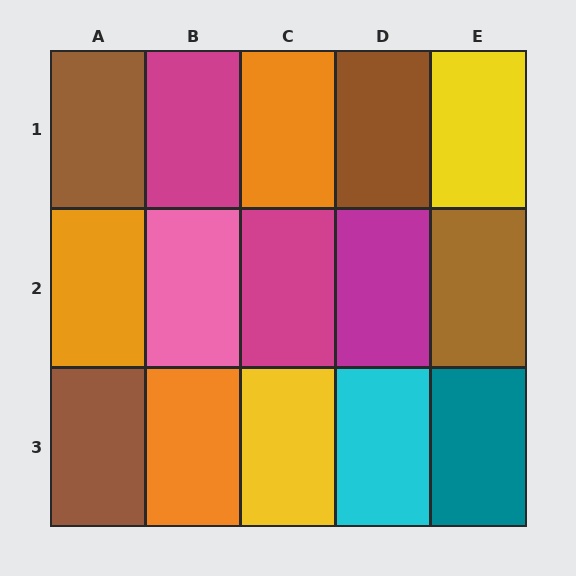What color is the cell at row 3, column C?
Yellow.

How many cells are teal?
1 cell is teal.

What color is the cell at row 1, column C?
Orange.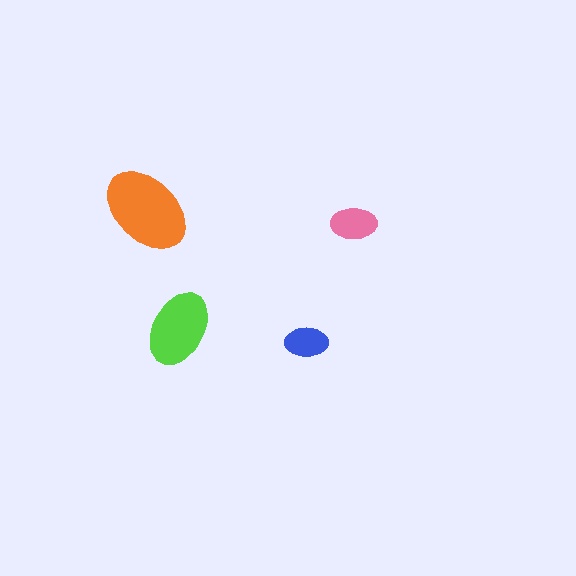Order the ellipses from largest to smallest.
the orange one, the lime one, the pink one, the blue one.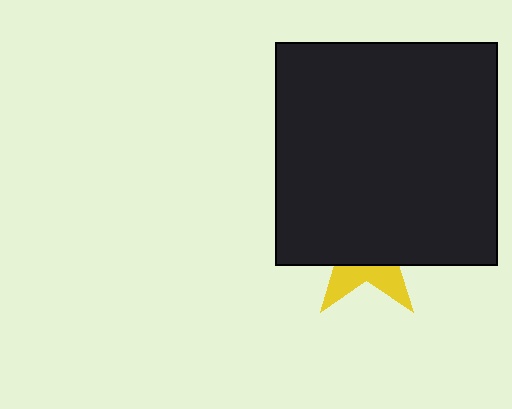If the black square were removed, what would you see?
You would see the complete yellow star.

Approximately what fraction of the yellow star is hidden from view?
Roughly 70% of the yellow star is hidden behind the black square.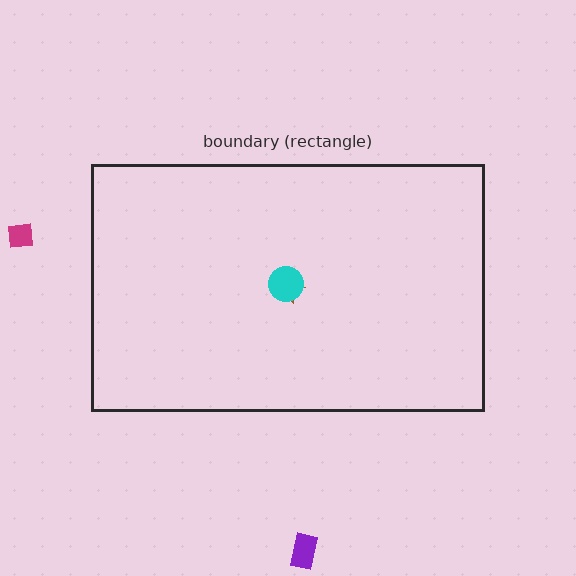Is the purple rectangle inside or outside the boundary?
Outside.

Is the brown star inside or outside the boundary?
Inside.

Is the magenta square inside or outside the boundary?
Outside.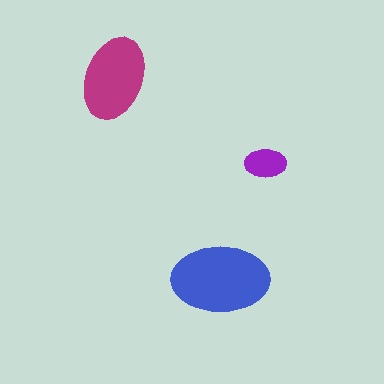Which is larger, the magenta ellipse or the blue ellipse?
The blue one.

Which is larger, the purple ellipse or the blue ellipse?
The blue one.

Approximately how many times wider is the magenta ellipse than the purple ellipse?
About 2 times wider.